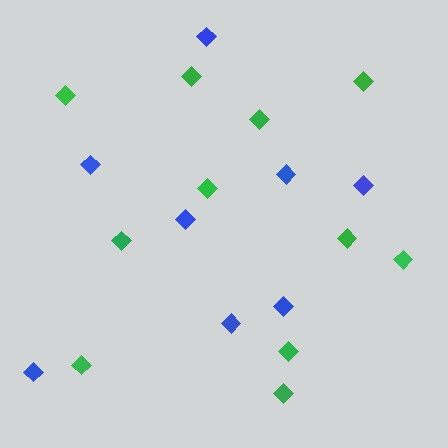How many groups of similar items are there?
There are 2 groups: one group of blue diamonds (8) and one group of green diamonds (11).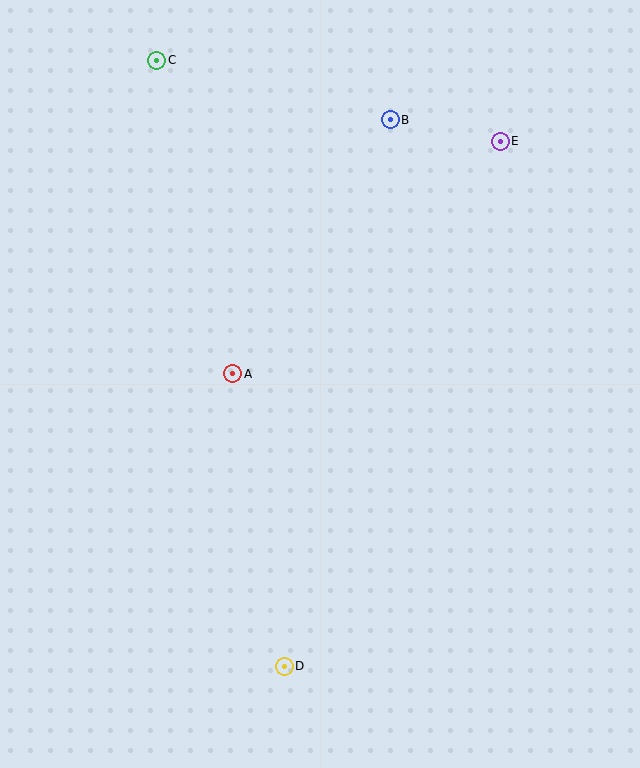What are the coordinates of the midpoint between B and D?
The midpoint between B and D is at (337, 393).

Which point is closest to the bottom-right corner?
Point D is closest to the bottom-right corner.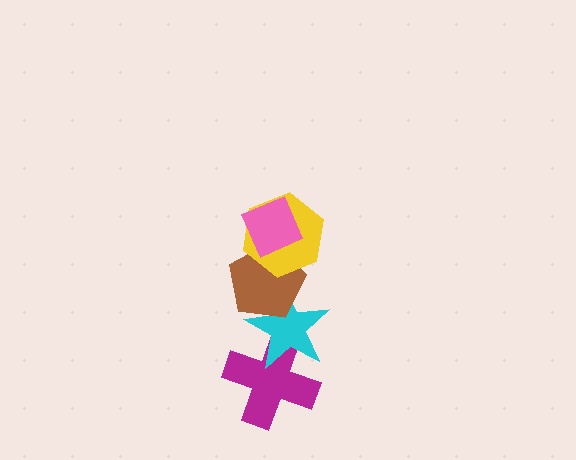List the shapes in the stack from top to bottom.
From top to bottom: the pink diamond, the yellow hexagon, the brown pentagon, the cyan star, the magenta cross.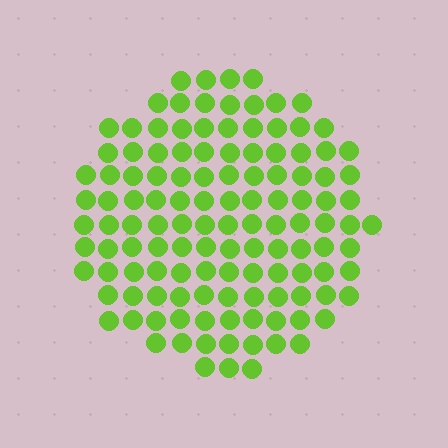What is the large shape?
The large shape is a circle.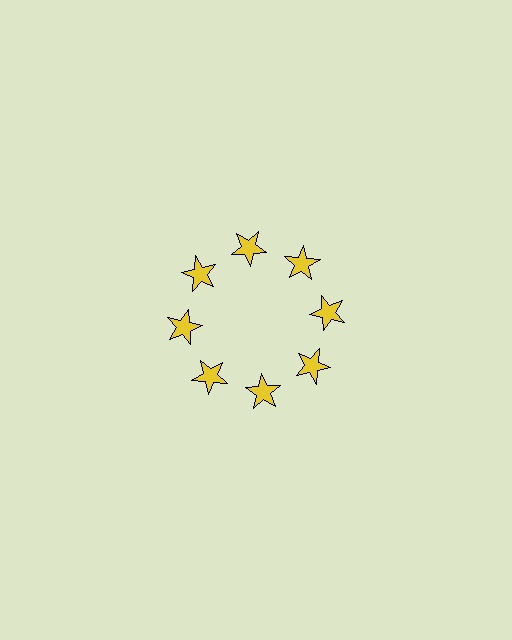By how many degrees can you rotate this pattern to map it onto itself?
The pattern maps onto itself every 45 degrees of rotation.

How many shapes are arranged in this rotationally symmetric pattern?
There are 8 shapes, arranged in 8 groups of 1.